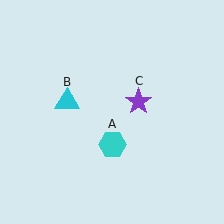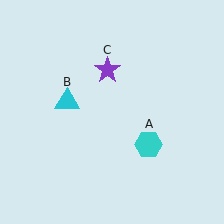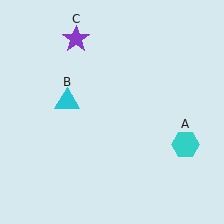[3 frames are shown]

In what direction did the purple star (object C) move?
The purple star (object C) moved up and to the left.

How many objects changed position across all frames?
2 objects changed position: cyan hexagon (object A), purple star (object C).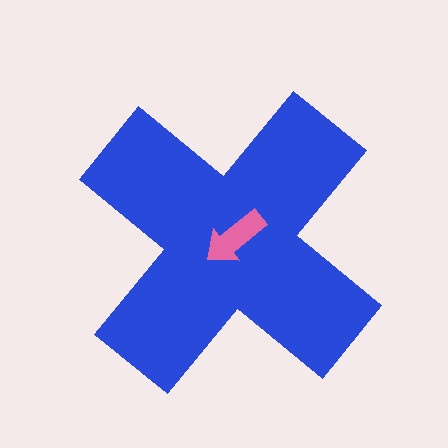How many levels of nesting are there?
2.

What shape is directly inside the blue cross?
The pink arrow.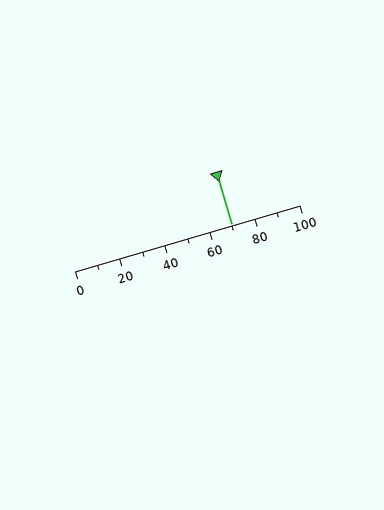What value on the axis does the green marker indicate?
The marker indicates approximately 70.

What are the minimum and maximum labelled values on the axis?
The axis runs from 0 to 100.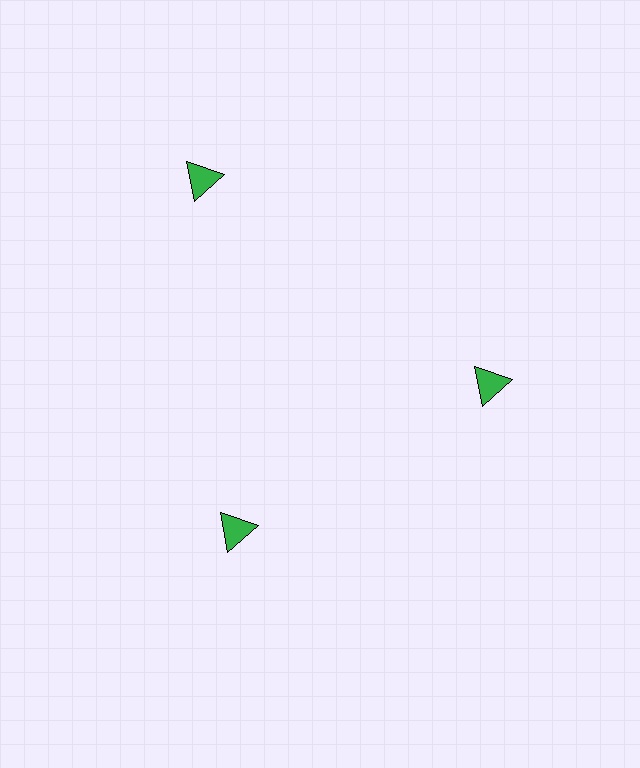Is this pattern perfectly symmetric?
No. The 3 green triangles are arranged in a ring, but one element near the 11 o'clock position is pushed outward from the center, breaking the 3-fold rotational symmetry.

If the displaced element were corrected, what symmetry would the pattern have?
It would have 3-fold rotational symmetry — the pattern would map onto itself every 120 degrees.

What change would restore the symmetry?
The symmetry would be restored by moving it inward, back onto the ring so that all 3 triangles sit at equal angles and equal distance from the center.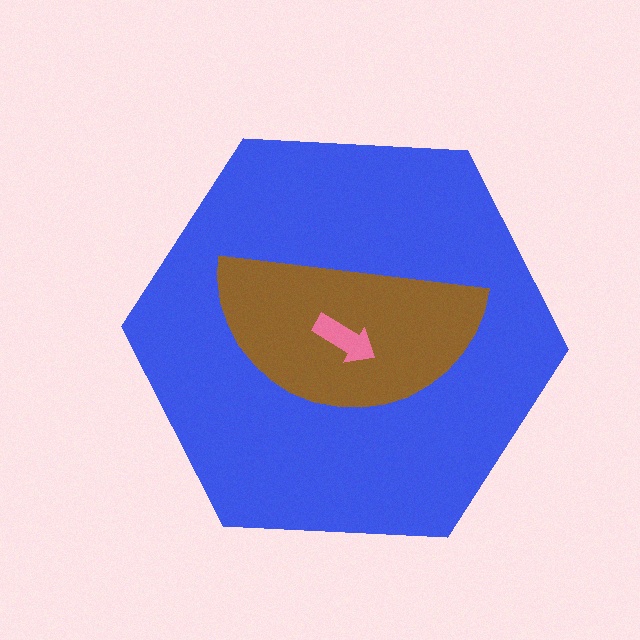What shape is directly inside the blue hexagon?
The brown semicircle.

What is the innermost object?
The pink arrow.